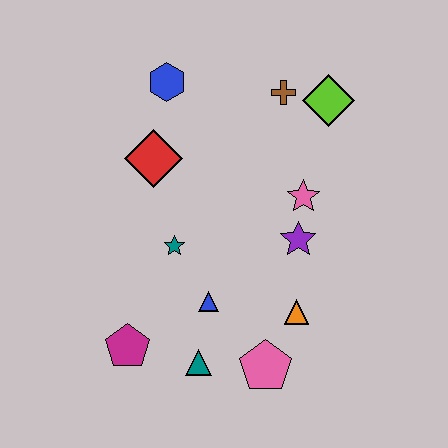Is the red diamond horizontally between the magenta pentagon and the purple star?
Yes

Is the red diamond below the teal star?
No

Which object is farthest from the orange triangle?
The blue hexagon is farthest from the orange triangle.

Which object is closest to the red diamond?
The blue hexagon is closest to the red diamond.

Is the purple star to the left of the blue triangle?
No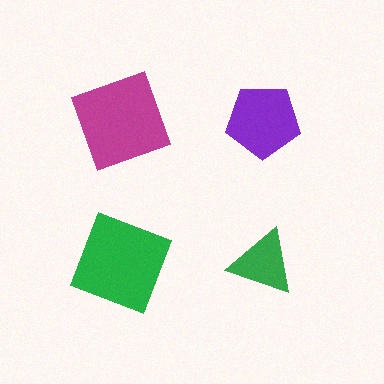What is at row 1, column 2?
A purple pentagon.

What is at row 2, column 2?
A green triangle.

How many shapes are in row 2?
2 shapes.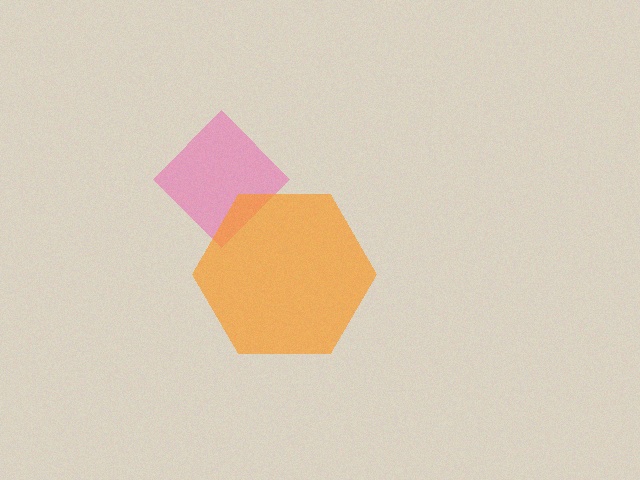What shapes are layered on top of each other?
The layered shapes are: a pink diamond, an orange hexagon.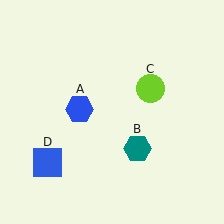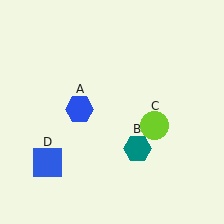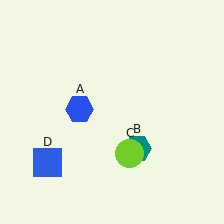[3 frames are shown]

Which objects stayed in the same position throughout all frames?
Blue hexagon (object A) and teal hexagon (object B) and blue square (object D) remained stationary.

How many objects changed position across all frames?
1 object changed position: lime circle (object C).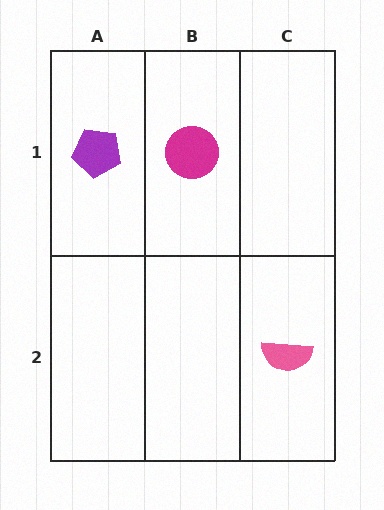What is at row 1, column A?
A purple pentagon.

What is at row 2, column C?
A pink semicircle.